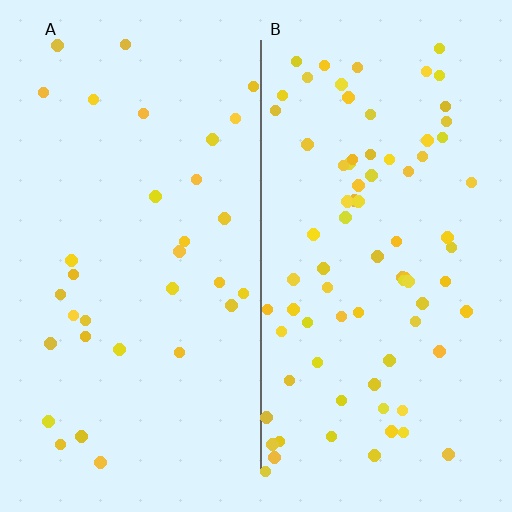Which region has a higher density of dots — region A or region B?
B (the right).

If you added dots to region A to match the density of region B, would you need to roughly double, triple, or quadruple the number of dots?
Approximately double.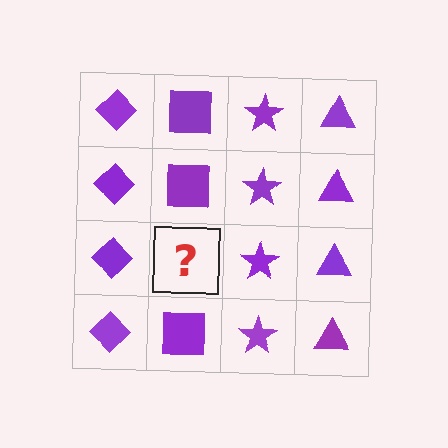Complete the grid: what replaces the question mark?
The question mark should be replaced with a purple square.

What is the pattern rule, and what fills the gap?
The rule is that each column has a consistent shape. The gap should be filled with a purple square.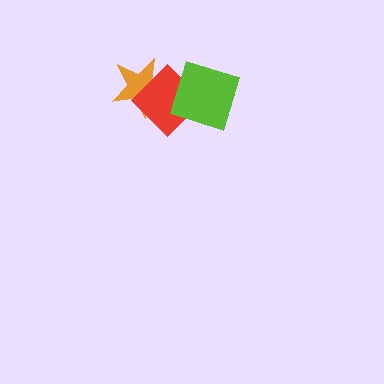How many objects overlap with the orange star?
1 object overlaps with the orange star.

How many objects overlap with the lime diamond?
1 object overlaps with the lime diamond.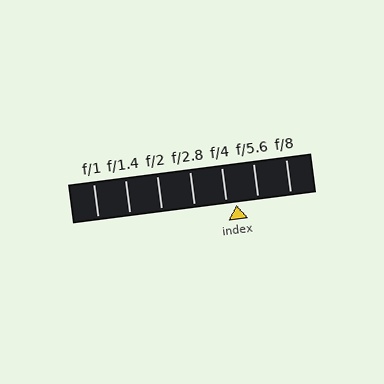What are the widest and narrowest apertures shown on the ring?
The widest aperture shown is f/1 and the narrowest is f/8.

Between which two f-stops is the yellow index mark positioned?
The index mark is between f/4 and f/5.6.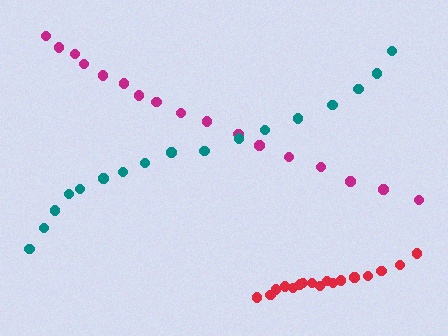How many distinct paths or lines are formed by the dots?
There are 3 distinct paths.